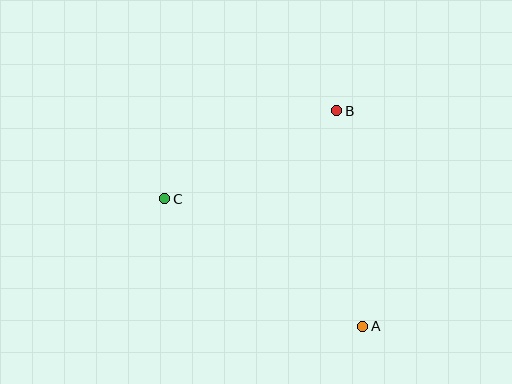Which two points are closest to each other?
Points B and C are closest to each other.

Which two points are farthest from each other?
Points A and C are farthest from each other.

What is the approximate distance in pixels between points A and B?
The distance between A and B is approximately 217 pixels.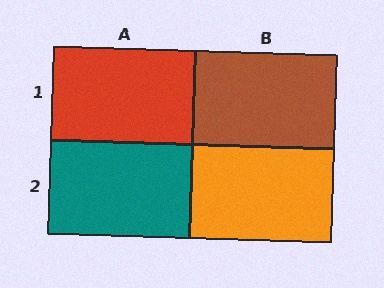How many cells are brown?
1 cell is brown.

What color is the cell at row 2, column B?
Orange.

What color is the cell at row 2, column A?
Teal.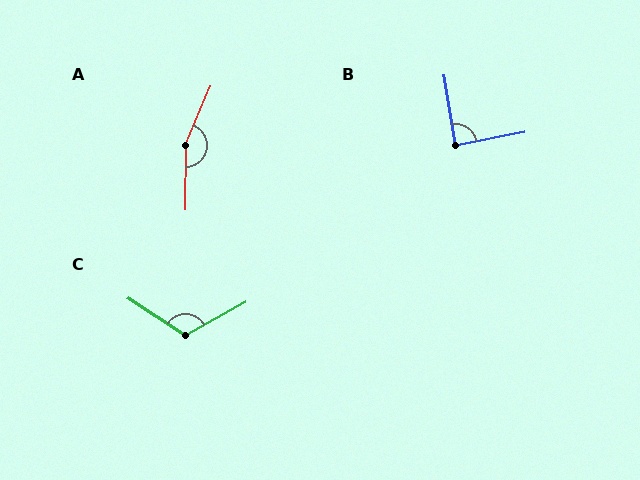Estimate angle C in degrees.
Approximately 117 degrees.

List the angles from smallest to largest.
B (88°), C (117°), A (157°).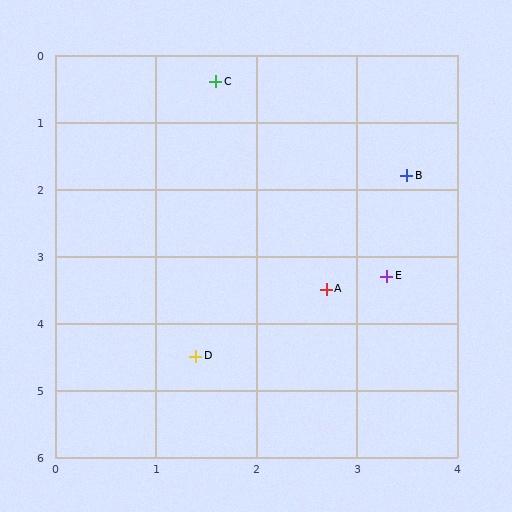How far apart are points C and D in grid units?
Points C and D are about 4.1 grid units apart.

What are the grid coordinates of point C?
Point C is at approximately (1.6, 0.4).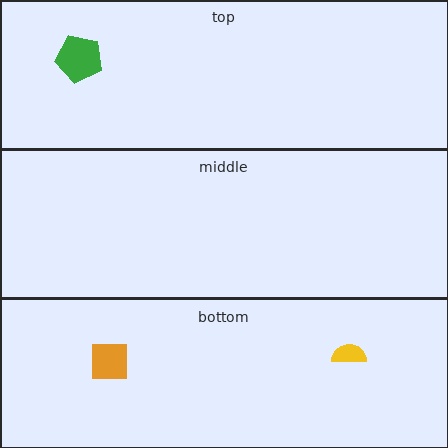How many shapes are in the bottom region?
2.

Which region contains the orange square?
The bottom region.